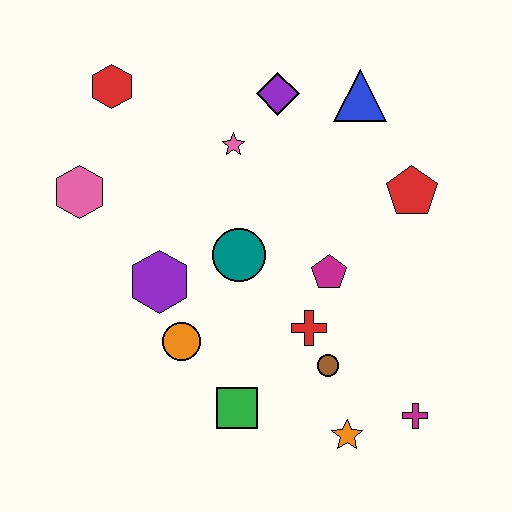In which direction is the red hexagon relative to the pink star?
The red hexagon is to the left of the pink star.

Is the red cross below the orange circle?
No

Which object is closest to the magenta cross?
The orange star is closest to the magenta cross.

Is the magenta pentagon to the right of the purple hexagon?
Yes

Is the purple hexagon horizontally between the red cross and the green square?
No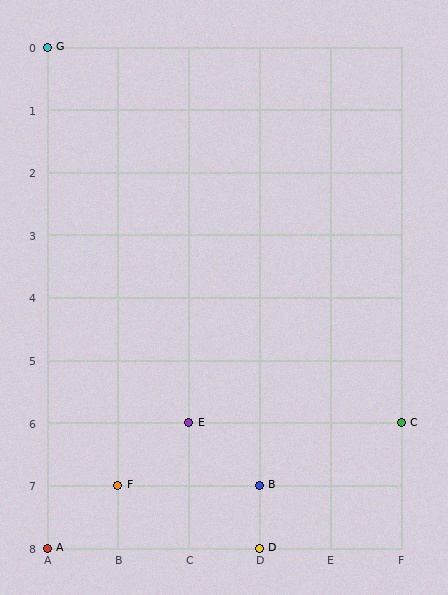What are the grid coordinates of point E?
Point E is at grid coordinates (C, 6).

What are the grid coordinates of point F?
Point F is at grid coordinates (B, 7).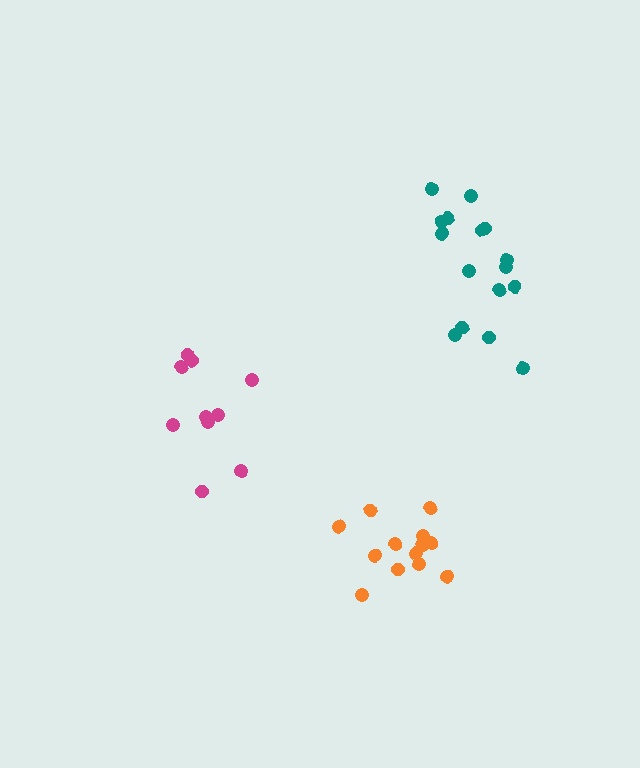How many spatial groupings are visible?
There are 3 spatial groupings.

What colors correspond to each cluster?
The clusters are colored: orange, teal, magenta.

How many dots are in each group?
Group 1: 13 dots, Group 2: 16 dots, Group 3: 10 dots (39 total).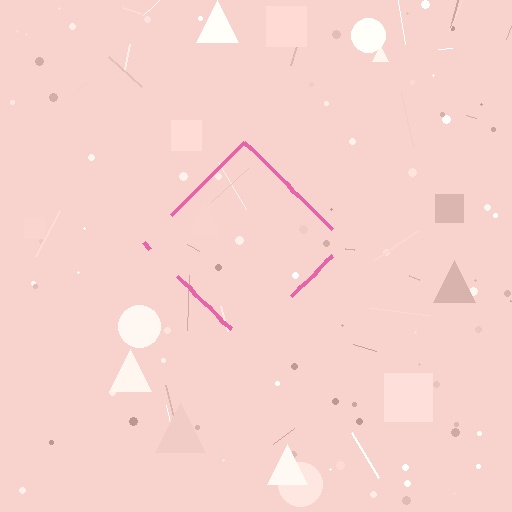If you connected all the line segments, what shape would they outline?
They would outline a diamond.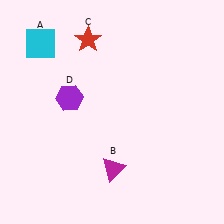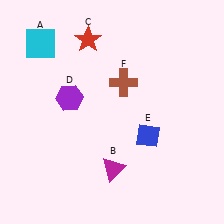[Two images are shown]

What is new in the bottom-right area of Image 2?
A blue diamond (E) was added in the bottom-right area of Image 2.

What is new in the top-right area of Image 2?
A brown cross (F) was added in the top-right area of Image 2.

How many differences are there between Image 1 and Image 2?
There are 2 differences between the two images.